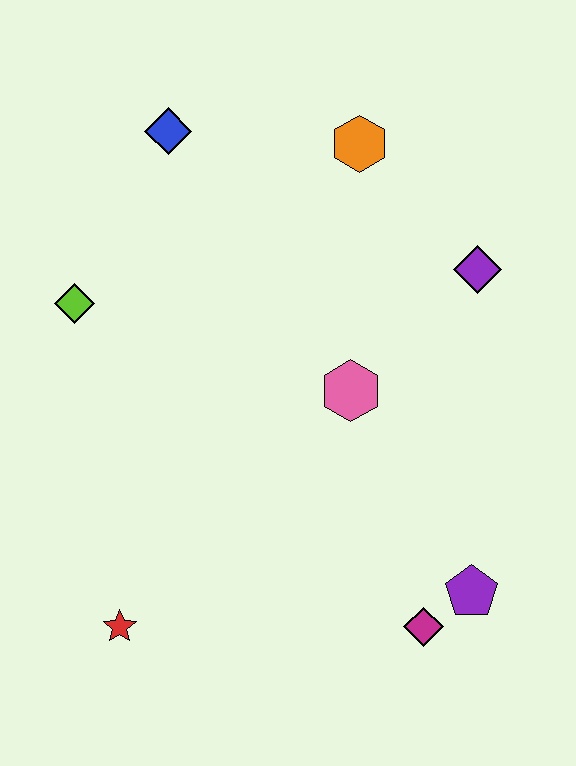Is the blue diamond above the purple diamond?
Yes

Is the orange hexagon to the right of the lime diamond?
Yes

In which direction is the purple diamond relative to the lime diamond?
The purple diamond is to the right of the lime diamond.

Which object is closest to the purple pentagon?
The magenta diamond is closest to the purple pentagon.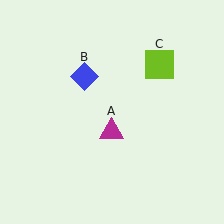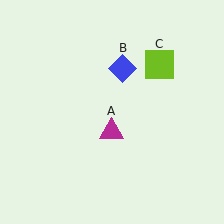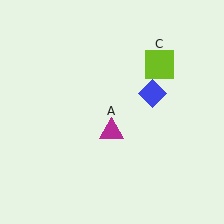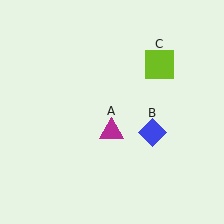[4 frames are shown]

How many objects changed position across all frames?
1 object changed position: blue diamond (object B).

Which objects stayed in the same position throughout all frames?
Magenta triangle (object A) and lime square (object C) remained stationary.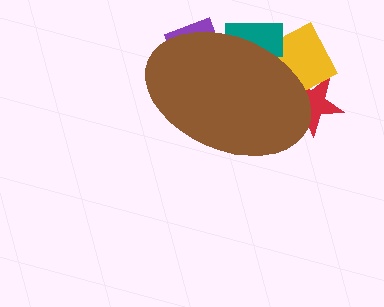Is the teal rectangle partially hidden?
Yes, the teal rectangle is partially hidden behind the brown ellipse.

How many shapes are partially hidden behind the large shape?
4 shapes are partially hidden.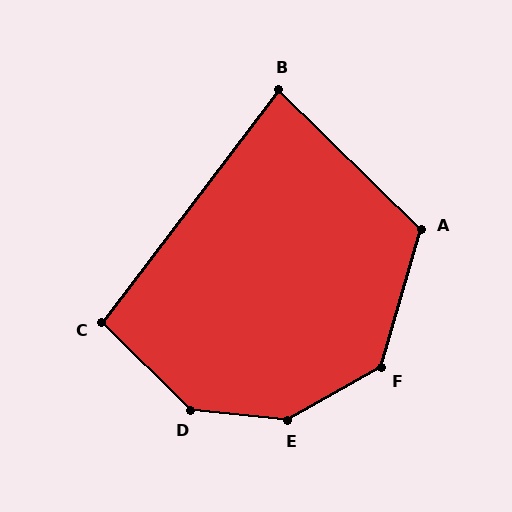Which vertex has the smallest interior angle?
B, at approximately 83 degrees.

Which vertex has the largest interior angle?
E, at approximately 144 degrees.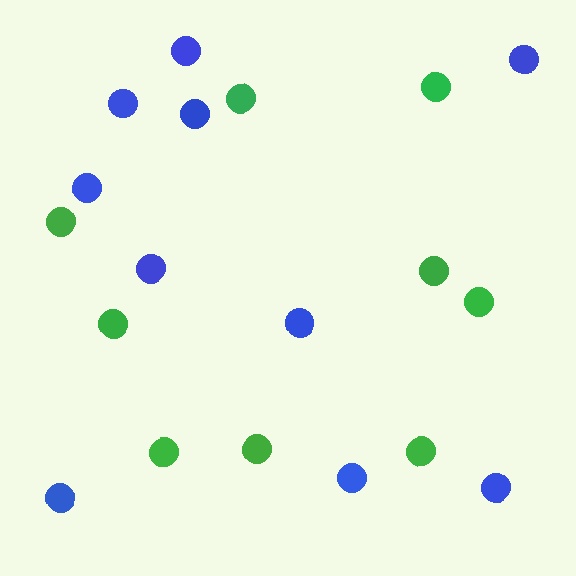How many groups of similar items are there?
There are 2 groups: one group of green circles (9) and one group of blue circles (10).